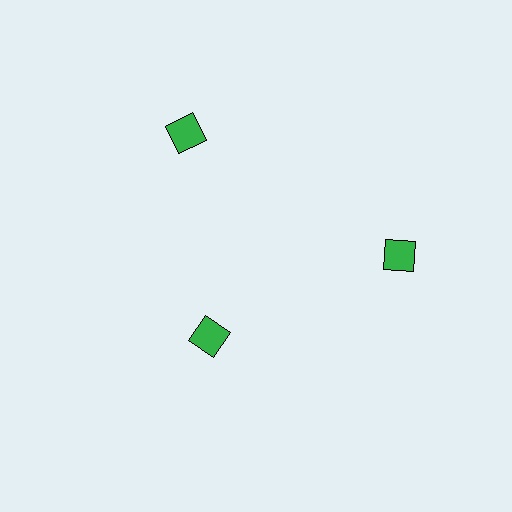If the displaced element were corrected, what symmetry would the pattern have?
It would have 3-fold rotational symmetry — the pattern would map onto itself every 120 degrees.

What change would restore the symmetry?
The symmetry would be restored by moving it outward, back onto the ring so that all 3 squares sit at equal angles and equal distance from the center.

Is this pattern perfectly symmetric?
No. The 3 green squares are arranged in a ring, but one element near the 7 o'clock position is pulled inward toward the center, breaking the 3-fold rotational symmetry.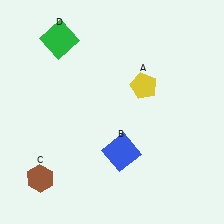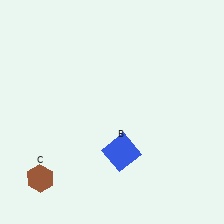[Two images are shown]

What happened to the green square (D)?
The green square (D) was removed in Image 2. It was in the top-left area of Image 1.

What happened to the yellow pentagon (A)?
The yellow pentagon (A) was removed in Image 2. It was in the top-right area of Image 1.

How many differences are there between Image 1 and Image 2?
There are 2 differences between the two images.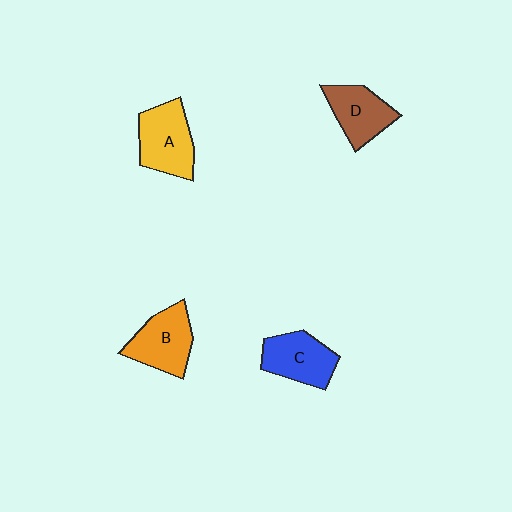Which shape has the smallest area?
Shape D (brown).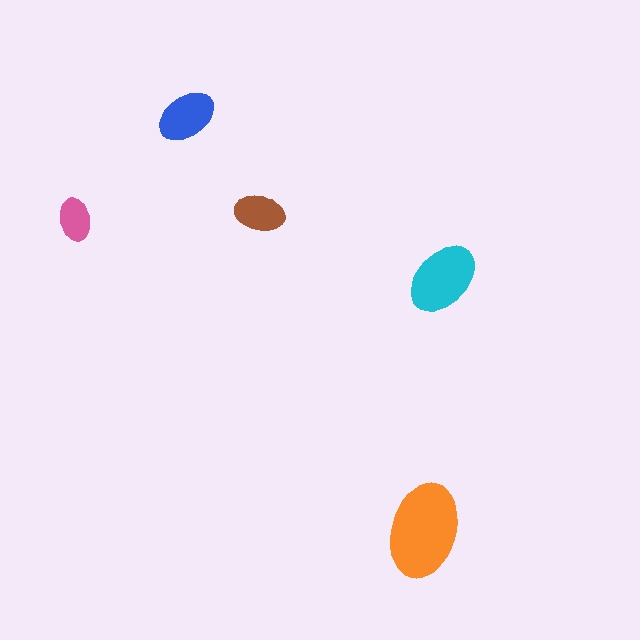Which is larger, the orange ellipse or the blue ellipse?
The orange one.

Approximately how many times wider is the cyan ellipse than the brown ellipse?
About 1.5 times wider.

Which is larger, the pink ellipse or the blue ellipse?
The blue one.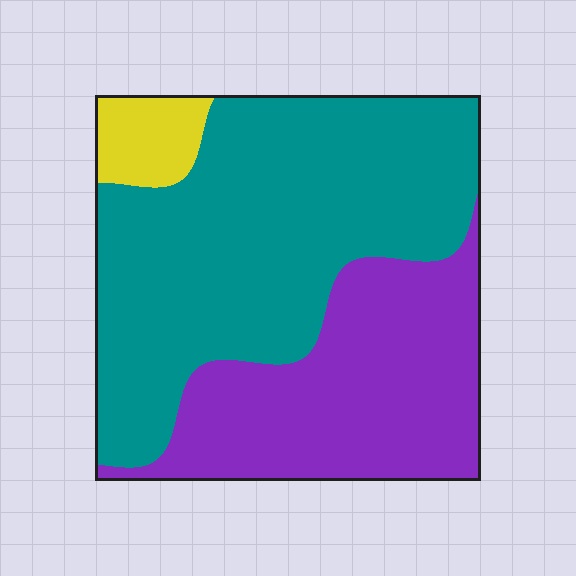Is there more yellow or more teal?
Teal.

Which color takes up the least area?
Yellow, at roughly 5%.